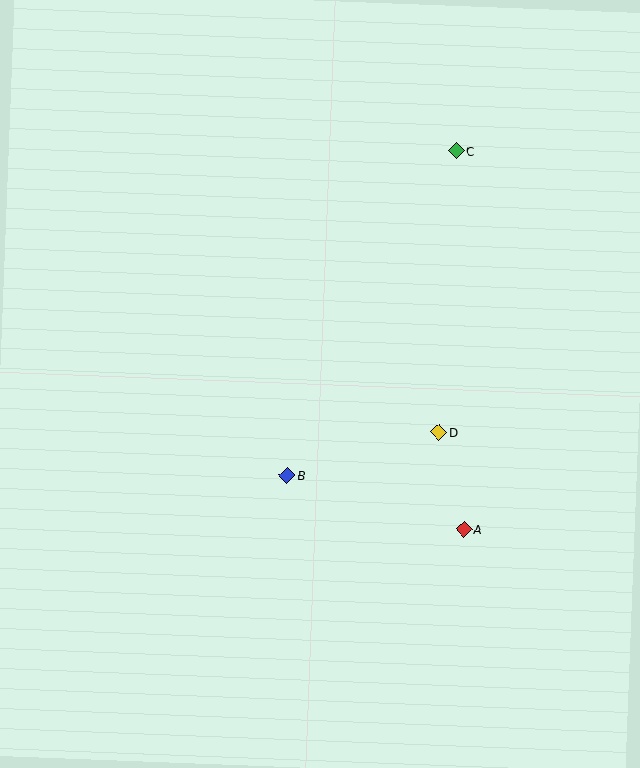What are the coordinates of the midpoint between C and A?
The midpoint between C and A is at (460, 340).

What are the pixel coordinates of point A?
Point A is at (464, 529).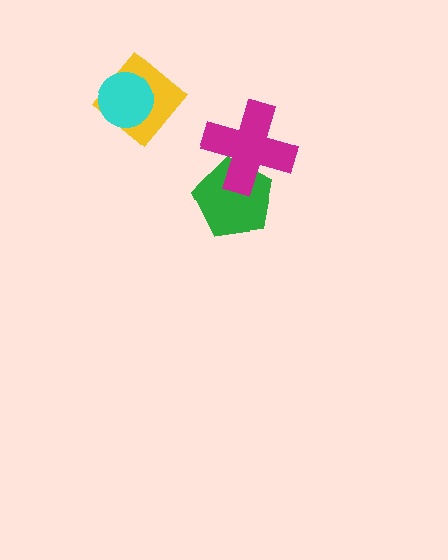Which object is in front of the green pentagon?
The magenta cross is in front of the green pentagon.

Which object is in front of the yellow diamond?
The cyan circle is in front of the yellow diamond.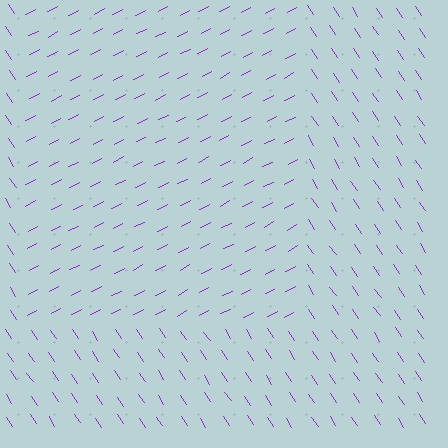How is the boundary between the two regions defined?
The boundary is defined purely by a change in line orientation (approximately 84 degrees difference). All lines are the same color and thickness.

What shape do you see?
I see a rectangle.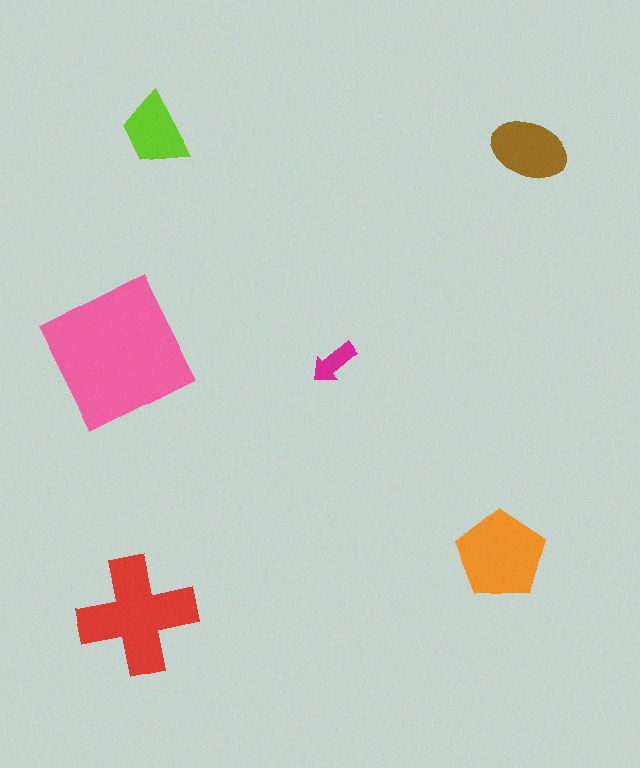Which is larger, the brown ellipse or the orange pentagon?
The orange pentagon.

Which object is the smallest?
The magenta arrow.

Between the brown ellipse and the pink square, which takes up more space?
The pink square.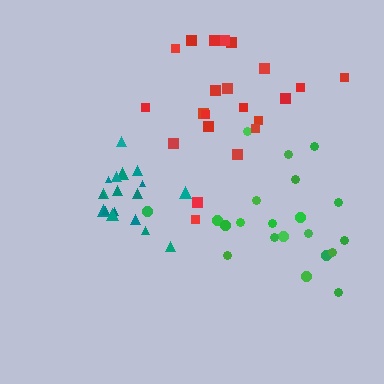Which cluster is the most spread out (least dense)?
Red.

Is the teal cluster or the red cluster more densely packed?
Teal.